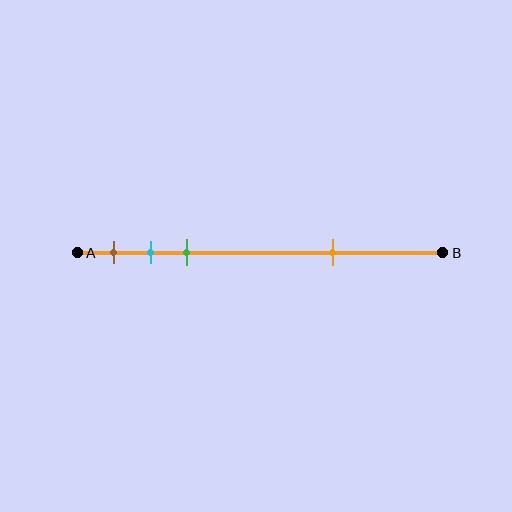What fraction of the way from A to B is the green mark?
The green mark is approximately 30% (0.3) of the way from A to B.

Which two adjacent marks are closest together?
The cyan and green marks are the closest adjacent pair.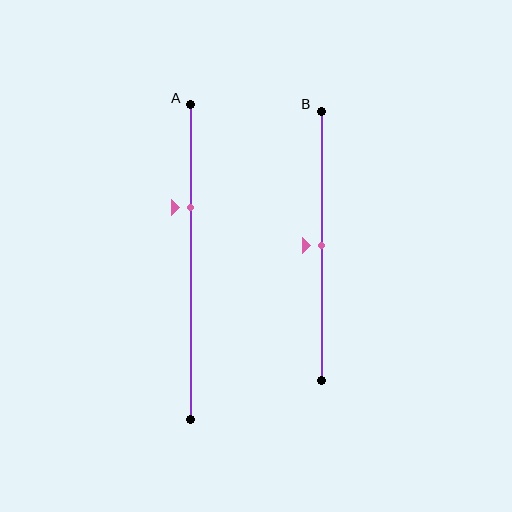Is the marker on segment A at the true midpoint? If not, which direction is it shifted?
No, the marker on segment A is shifted upward by about 17% of the segment length.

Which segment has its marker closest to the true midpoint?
Segment B has its marker closest to the true midpoint.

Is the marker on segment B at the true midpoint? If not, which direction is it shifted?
Yes, the marker on segment B is at the true midpoint.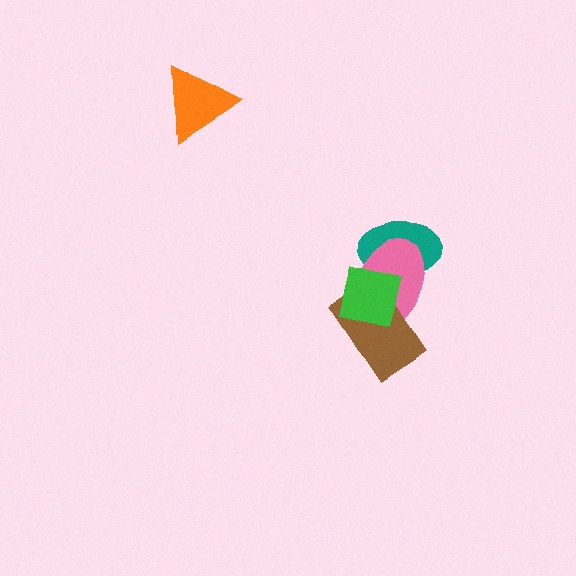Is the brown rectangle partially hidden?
Yes, it is partially covered by another shape.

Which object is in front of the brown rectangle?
The green square is in front of the brown rectangle.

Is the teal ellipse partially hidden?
Yes, it is partially covered by another shape.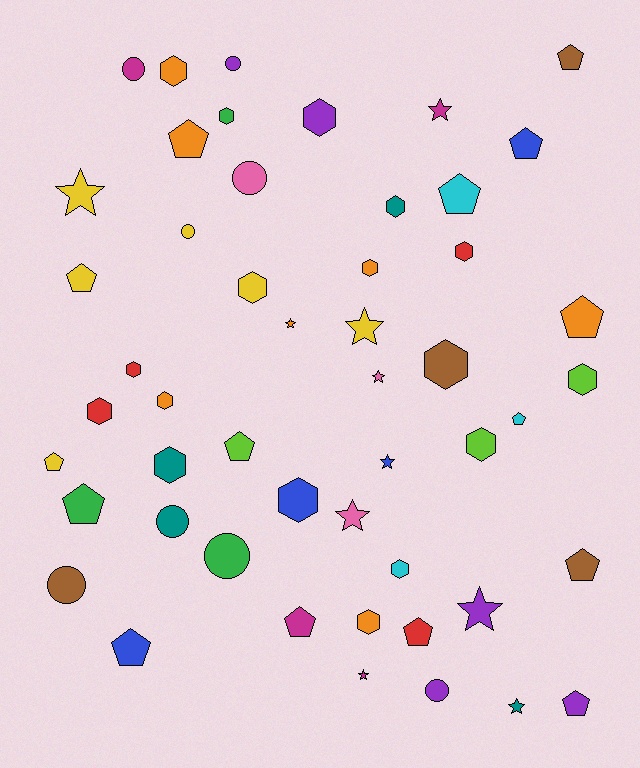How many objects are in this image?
There are 50 objects.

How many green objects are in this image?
There are 3 green objects.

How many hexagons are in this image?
There are 17 hexagons.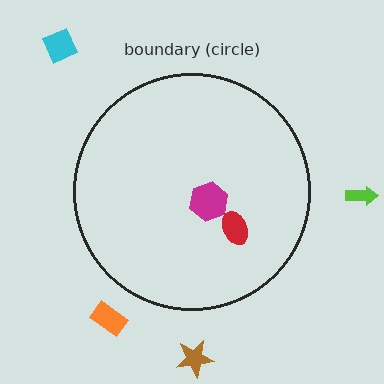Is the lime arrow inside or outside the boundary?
Outside.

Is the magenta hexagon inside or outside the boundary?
Inside.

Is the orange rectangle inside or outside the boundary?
Outside.